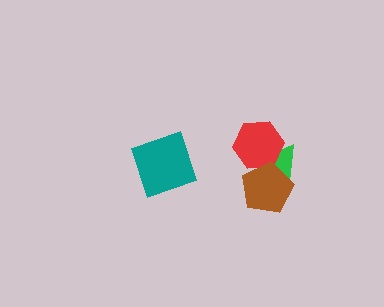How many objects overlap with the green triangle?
2 objects overlap with the green triangle.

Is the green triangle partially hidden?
Yes, it is partially covered by another shape.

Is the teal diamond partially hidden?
No, no other shape covers it.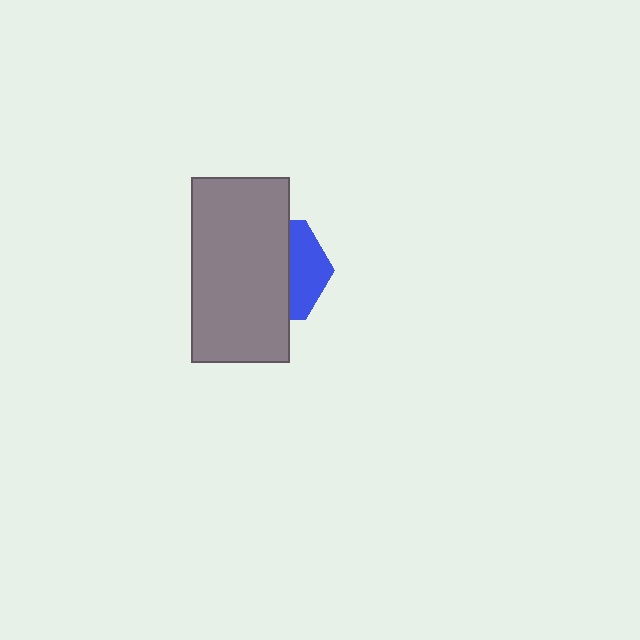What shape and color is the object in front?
The object in front is a gray rectangle.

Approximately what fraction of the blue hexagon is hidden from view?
Roughly 64% of the blue hexagon is hidden behind the gray rectangle.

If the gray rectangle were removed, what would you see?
You would see the complete blue hexagon.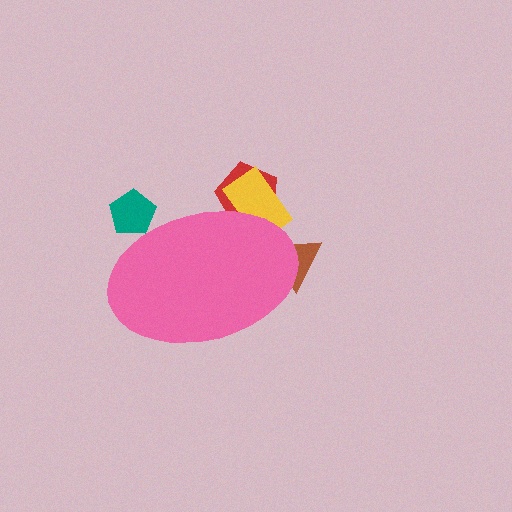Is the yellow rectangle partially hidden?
Yes, the yellow rectangle is partially hidden behind the pink ellipse.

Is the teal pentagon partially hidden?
Yes, the teal pentagon is partially hidden behind the pink ellipse.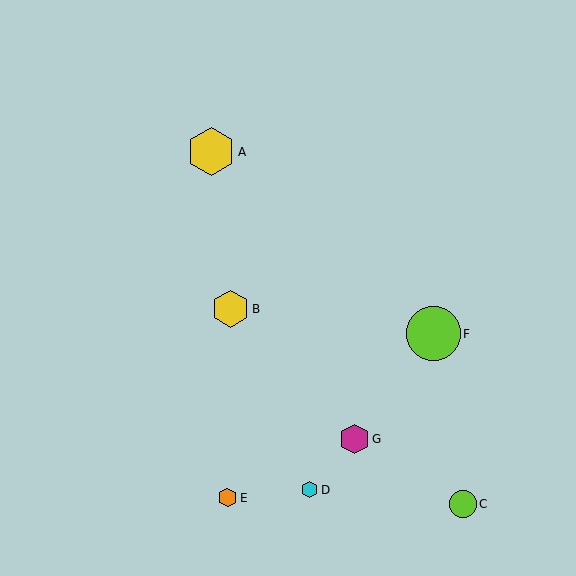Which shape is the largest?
The lime circle (labeled F) is the largest.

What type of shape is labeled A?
Shape A is a yellow hexagon.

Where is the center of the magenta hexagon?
The center of the magenta hexagon is at (354, 439).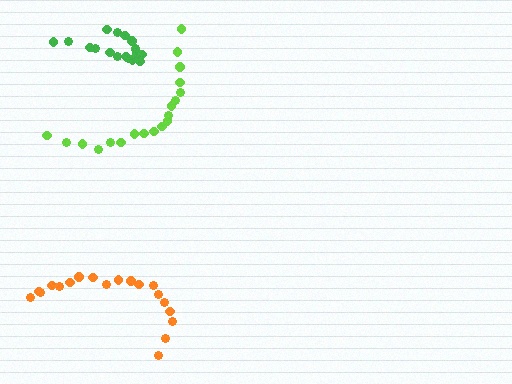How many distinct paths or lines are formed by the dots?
There are 3 distinct paths.